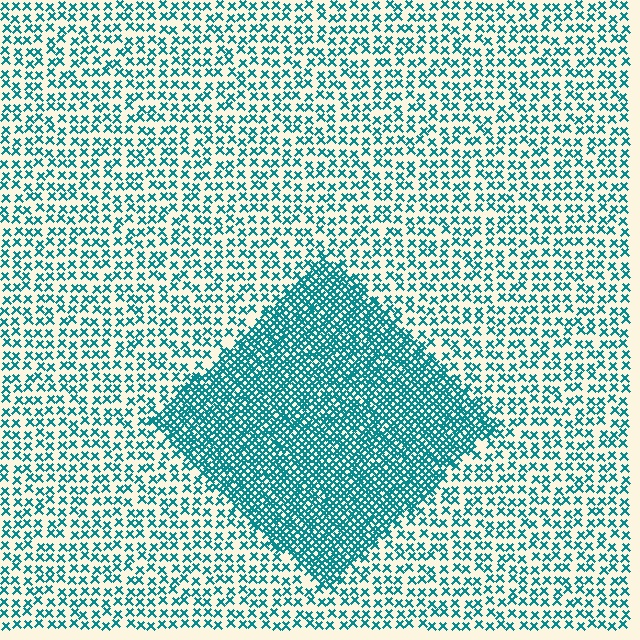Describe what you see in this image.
The image contains small teal elements arranged at two different densities. A diamond-shaped region is visible where the elements are more densely packed than the surrounding area.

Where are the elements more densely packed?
The elements are more densely packed inside the diamond boundary.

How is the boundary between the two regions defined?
The boundary is defined by a change in element density (approximately 2.5x ratio). All elements are the same color, size, and shape.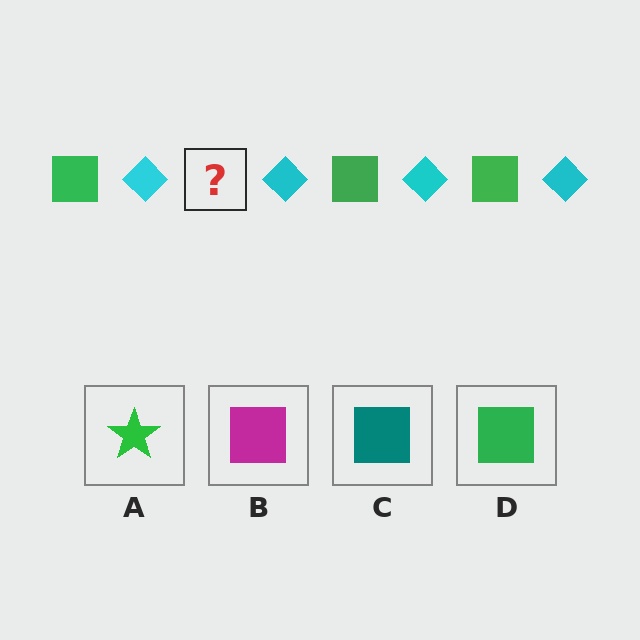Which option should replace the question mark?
Option D.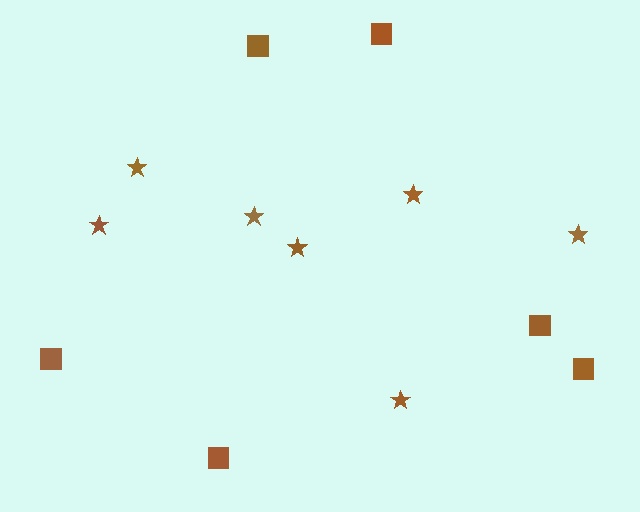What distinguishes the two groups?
There are 2 groups: one group of stars (7) and one group of squares (6).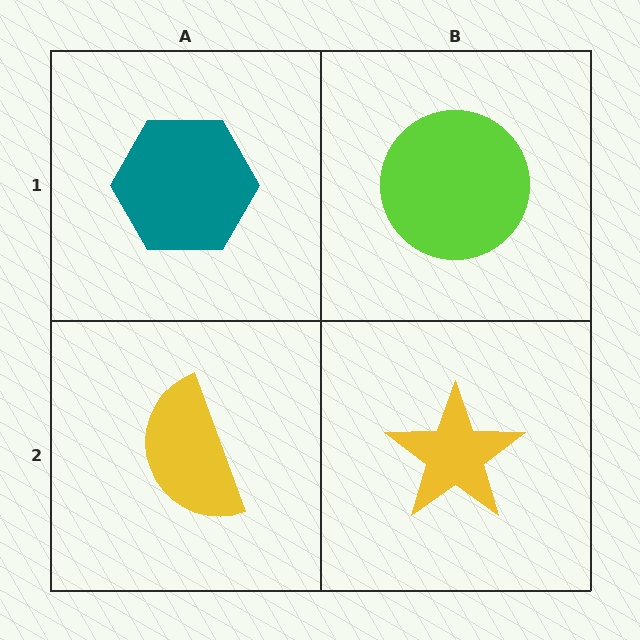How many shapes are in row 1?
2 shapes.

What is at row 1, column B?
A lime circle.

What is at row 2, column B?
A yellow star.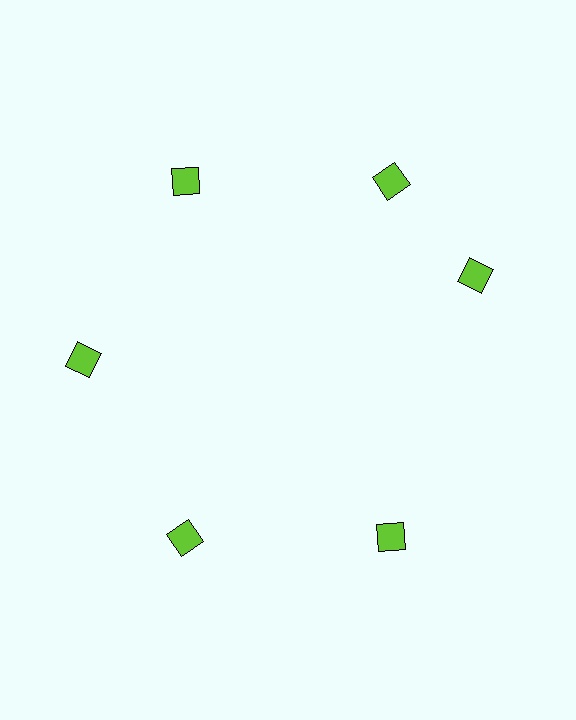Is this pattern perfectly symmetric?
No. The 6 lime diamonds are arranged in a ring, but one element near the 3 o'clock position is rotated out of alignment along the ring, breaking the 6-fold rotational symmetry.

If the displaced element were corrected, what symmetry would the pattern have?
It would have 6-fold rotational symmetry — the pattern would map onto itself every 60 degrees.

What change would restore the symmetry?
The symmetry would be restored by rotating it back into even spacing with its neighbors so that all 6 diamonds sit at equal angles and equal distance from the center.